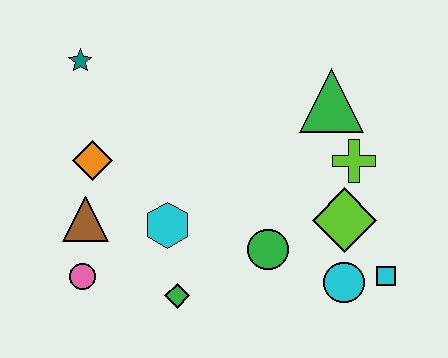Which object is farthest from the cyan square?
The teal star is farthest from the cyan square.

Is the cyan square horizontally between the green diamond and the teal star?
No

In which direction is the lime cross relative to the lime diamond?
The lime cross is above the lime diamond.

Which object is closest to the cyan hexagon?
The green diamond is closest to the cyan hexagon.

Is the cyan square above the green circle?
No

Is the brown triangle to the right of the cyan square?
No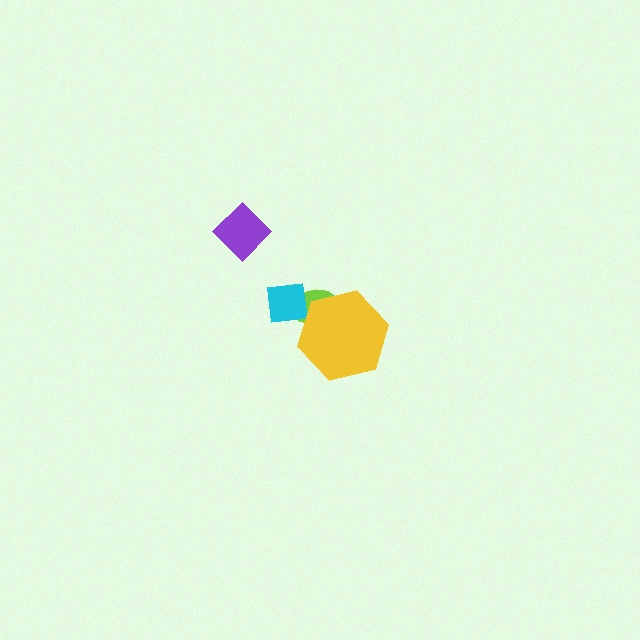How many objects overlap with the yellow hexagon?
1 object overlaps with the yellow hexagon.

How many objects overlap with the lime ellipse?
2 objects overlap with the lime ellipse.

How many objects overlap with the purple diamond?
0 objects overlap with the purple diamond.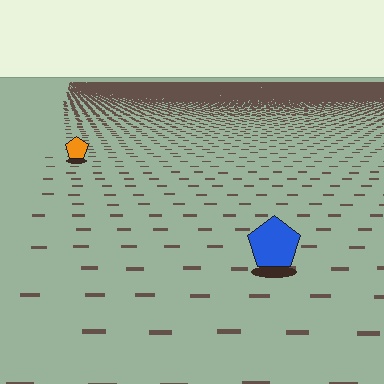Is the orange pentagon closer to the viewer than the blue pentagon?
No. The blue pentagon is closer — you can tell from the texture gradient: the ground texture is coarser near it.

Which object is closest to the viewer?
The blue pentagon is closest. The texture marks near it are larger and more spread out.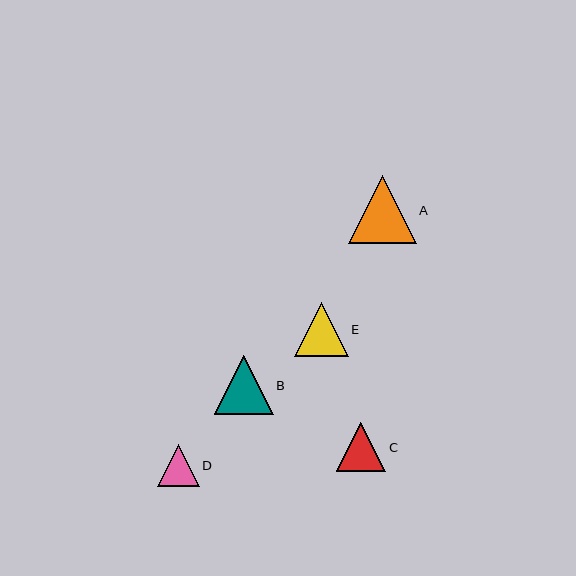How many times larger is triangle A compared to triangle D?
Triangle A is approximately 1.6 times the size of triangle D.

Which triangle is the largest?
Triangle A is the largest with a size of approximately 67 pixels.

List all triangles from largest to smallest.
From largest to smallest: A, B, E, C, D.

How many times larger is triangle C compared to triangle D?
Triangle C is approximately 1.2 times the size of triangle D.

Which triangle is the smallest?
Triangle D is the smallest with a size of approximately 42 pixels.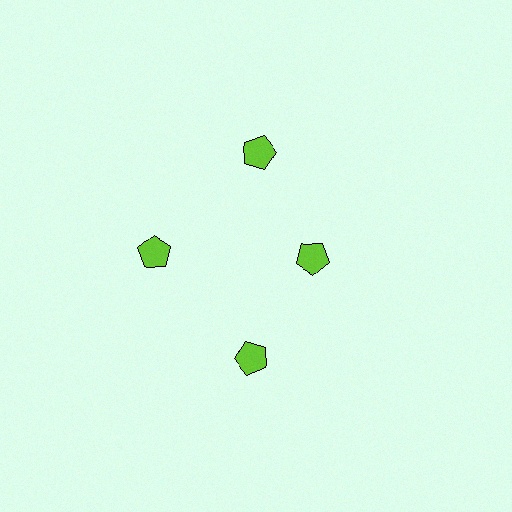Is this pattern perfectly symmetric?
No. The 4 lime pentagons are arranged in a ring, but one element near the 3 o'clock position is pulled inward toward the center, breaking the 4-fold rotational symmetry.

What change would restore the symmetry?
The symmetry would be restored by moving it outward, back onto the ring so that all 4 pentagons sit at equal angles and equal distance from the center.